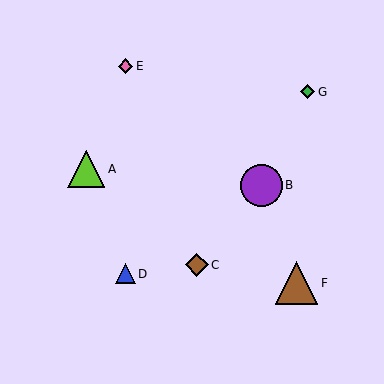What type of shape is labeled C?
Shape C is a brown diamond.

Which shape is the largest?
The brown triangle (labeled F) is the largest.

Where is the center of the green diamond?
The center of the green diamond is at (308, 92).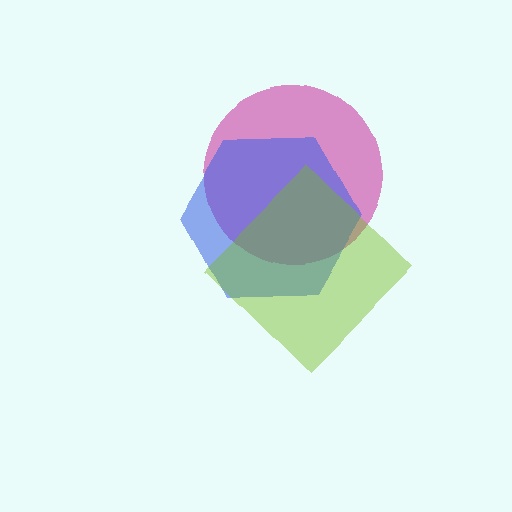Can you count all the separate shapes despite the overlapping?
Yes, there are 3 separate shapes.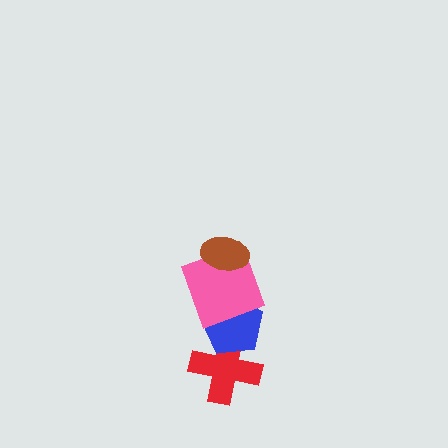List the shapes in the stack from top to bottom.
From top to bottom: the brown ellipse, the pink square, the blue pentagon, the red cross.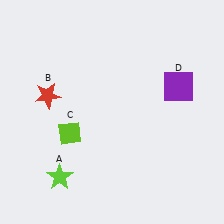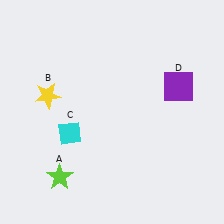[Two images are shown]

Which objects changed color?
B changed from red to yellow. C changed from lime to cyan.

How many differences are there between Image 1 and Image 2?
There are 2 differences between the two images.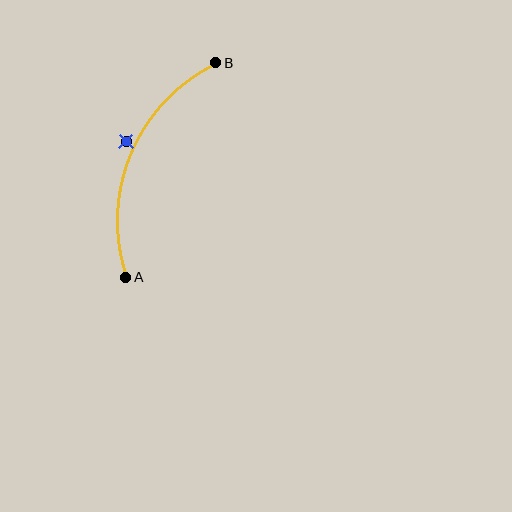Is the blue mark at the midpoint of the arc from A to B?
No — the blue mark does not lie on the arc at all. It sits slightly outside the curve.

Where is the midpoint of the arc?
The arc midpoint is the point on the curve farthest from the straight line joining A and B. It sits to the left of that line.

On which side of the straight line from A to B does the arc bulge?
The arc bulges to the left of the straight line connecting A and B.